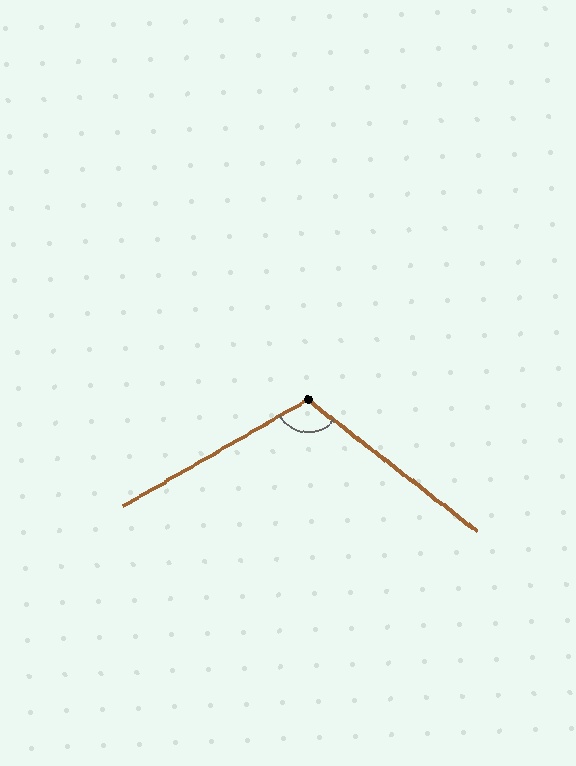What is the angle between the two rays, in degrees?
Approximately 113 degrees.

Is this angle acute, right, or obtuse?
It is obtuse.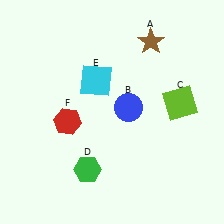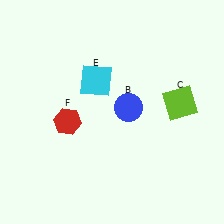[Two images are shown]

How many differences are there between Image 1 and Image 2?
There are 2 differences between the two images.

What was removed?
The brown star (A), the green hexagon (D) were removed in Image 2.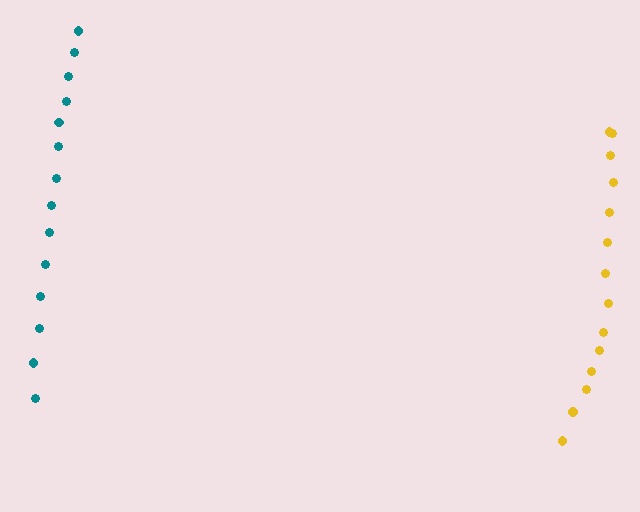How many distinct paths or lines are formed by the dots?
There are 2 distinct paths.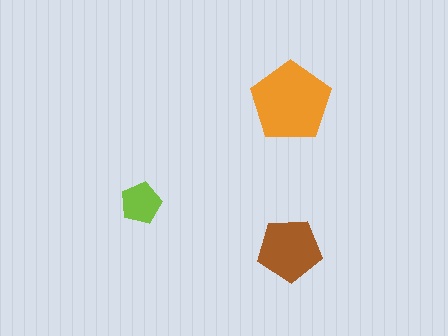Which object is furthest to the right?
The orange pentagon is rightmost.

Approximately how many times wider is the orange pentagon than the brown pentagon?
About 1.5 times wider.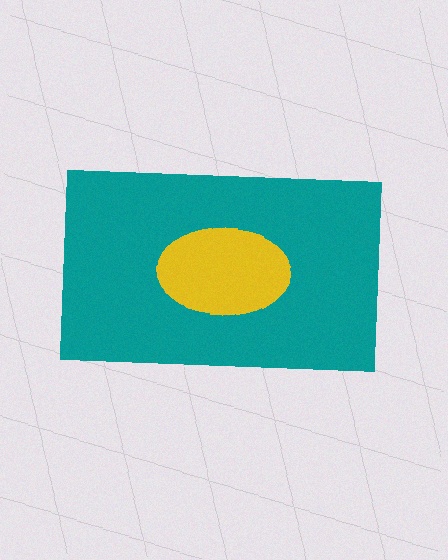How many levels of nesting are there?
2.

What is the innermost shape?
The yellow ellipse.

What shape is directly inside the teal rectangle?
The yellow ellipse.